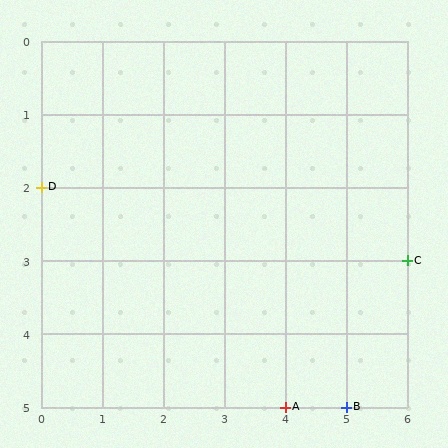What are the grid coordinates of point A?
Point A is at grid coordinates (4, 5).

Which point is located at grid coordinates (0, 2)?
Point D is at (0, 2).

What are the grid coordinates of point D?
Point D is at grid coordinates (0, 2).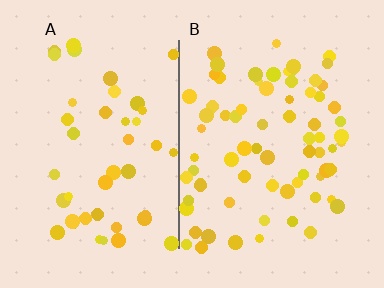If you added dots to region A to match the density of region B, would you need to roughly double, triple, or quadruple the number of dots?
Approximately double.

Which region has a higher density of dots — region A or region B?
B (the right).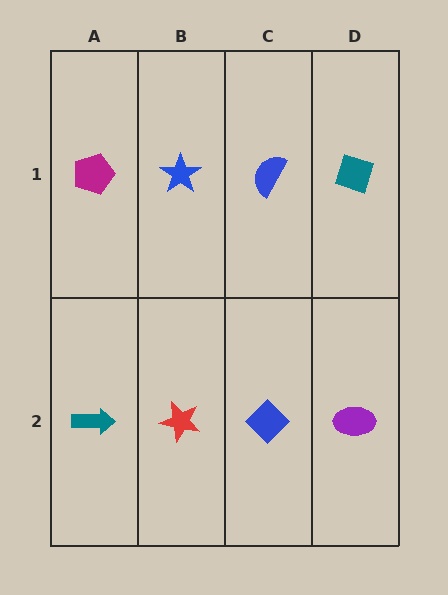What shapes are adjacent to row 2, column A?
A magenta pentagon (row 1, column A), a red star (row 2, column B).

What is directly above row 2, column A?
A magenta pentagon.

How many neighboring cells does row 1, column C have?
3.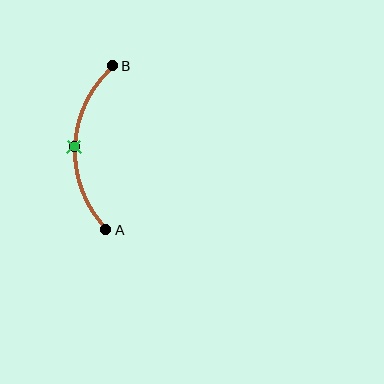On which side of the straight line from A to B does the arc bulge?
The arc bulges to the left of the straight line connecting A and B.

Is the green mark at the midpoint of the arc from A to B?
Yes. The green mark lies on the arc at equal arc-length from both A and B — it is the arc midpoint.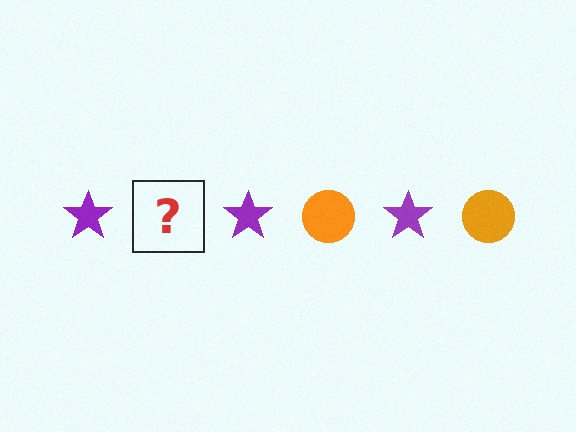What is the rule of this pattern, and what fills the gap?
The rule is that the pattern alternates between purple star and orange circle. The gap should be filled with an orange circle.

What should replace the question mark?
The question mark should be replaced with an orange circle.